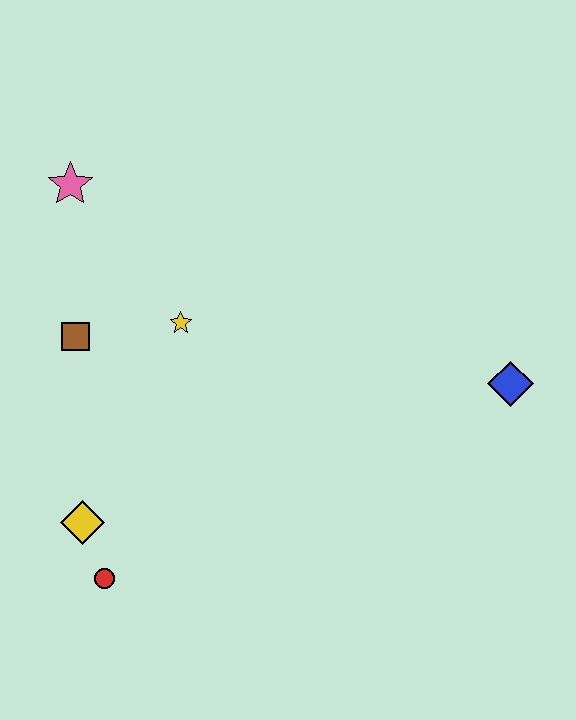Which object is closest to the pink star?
The brown square is closest to the pink star.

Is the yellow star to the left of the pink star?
No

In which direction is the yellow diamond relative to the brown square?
The yellow diamond is below the brown square.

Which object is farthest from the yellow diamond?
The blue diamond is farthest from the yellow diamond.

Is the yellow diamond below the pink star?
Yes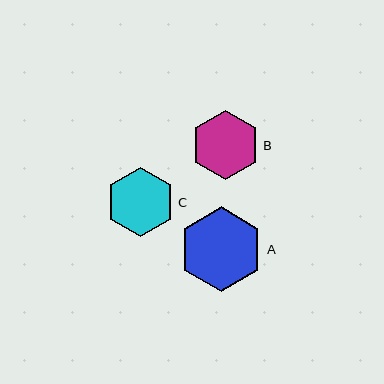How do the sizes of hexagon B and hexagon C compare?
Hexagon B and hexagon C are approximately the same size.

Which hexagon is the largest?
Hexagon A is the largest with a size of approximately 85 pixels.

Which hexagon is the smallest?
Hexagon C is the smallest with a size of approximately 69 pixels.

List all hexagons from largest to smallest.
From largest to smallest: A, B, C.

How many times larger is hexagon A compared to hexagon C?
Hexagon A is approximately 1.2 times the size of hexagon C.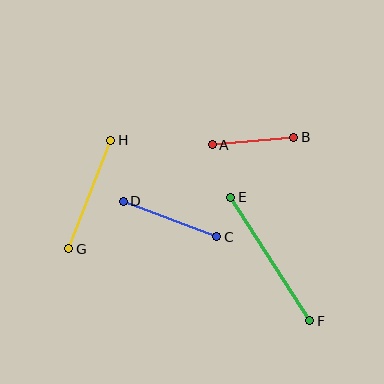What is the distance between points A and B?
The distance is approximately 82 pixels.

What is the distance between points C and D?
The distance is approximately 100 pixels.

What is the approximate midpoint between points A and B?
The midpoint is at approximately (253, 141) pixels.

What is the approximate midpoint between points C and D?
The midpoint is at approximately (170, 219) pixels.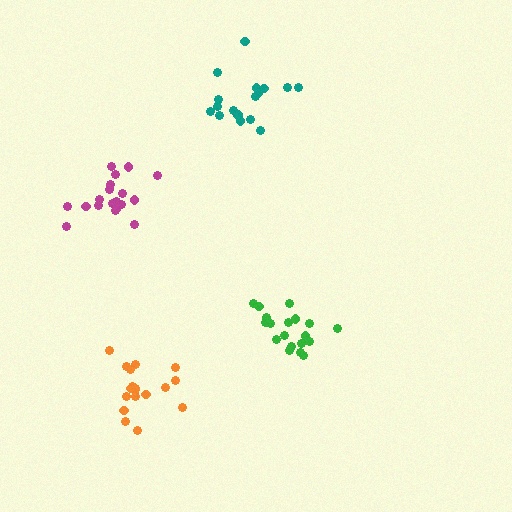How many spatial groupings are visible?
There are 4 spatial groupings.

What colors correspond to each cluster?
The clusters are colored: green, magenta, orange, teal.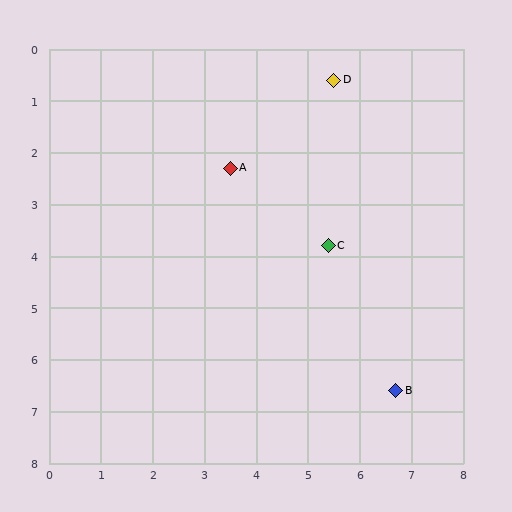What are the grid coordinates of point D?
Point D is at approximately (5.5, 0.6).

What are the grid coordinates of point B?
Point B is at approximately (6.7, 6.6).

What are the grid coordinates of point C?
Point C is at approximately (5.4, 3.8).